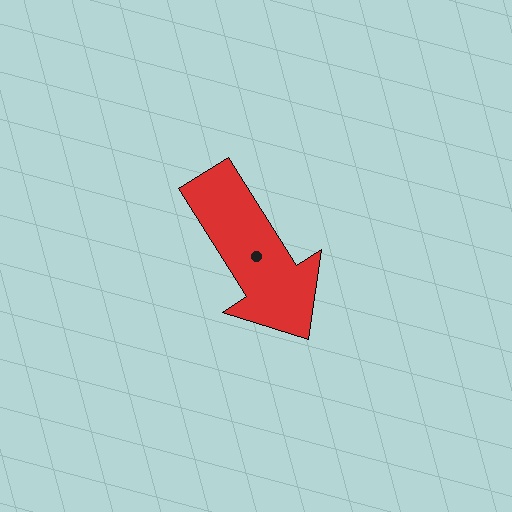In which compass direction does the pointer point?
Southeast.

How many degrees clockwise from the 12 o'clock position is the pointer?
Approximately 148 degrees.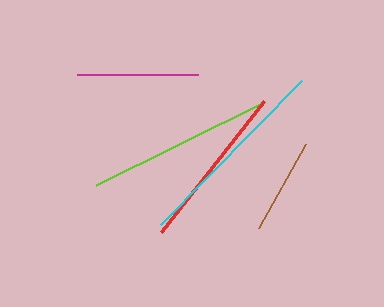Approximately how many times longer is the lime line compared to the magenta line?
The lime line is approximately 1.5 times the length of the magenta line.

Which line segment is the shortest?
The brown line is the shortest at approximately 96 pixels.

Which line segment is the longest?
The cyan line is the longest at approximately 202 pixels.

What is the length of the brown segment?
The brown segment is approximately 96 pixels long.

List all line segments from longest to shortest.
From longest to shortest: cyan, lime, red, magenta, brown.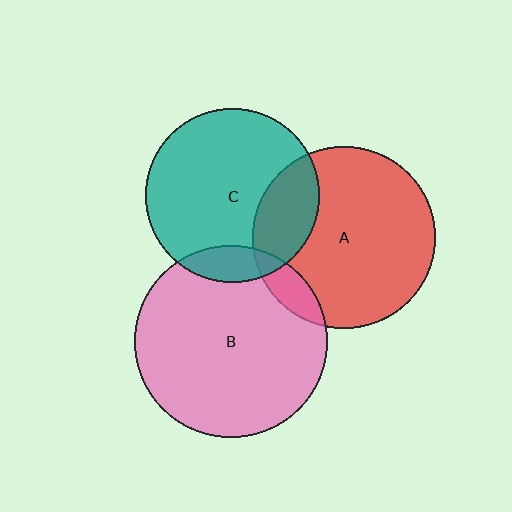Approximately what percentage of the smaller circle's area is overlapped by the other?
Approximately 10%.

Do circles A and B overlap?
Yes.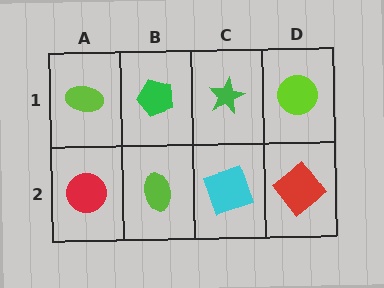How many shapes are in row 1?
4 shapes.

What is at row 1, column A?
A lime ellipse.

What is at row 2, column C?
A cyan square.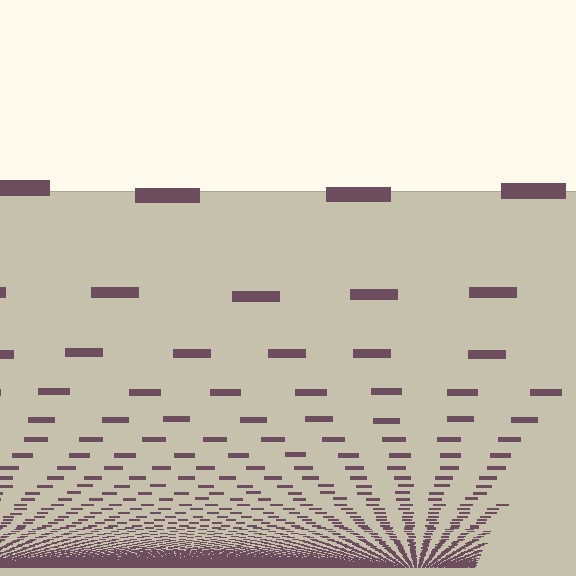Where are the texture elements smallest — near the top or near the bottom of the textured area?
Near the bottom.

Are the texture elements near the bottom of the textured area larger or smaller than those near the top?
Smaller. The gradient is inverted — elements near the bottom are smaller and denser.